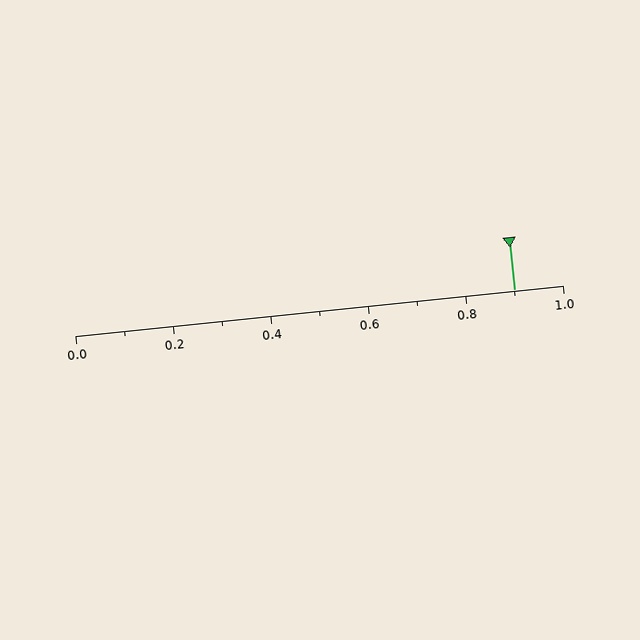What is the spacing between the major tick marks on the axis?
The major ticks are spaced 0.2 apart.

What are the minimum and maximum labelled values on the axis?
The axis runs from 0.0 to 1.0.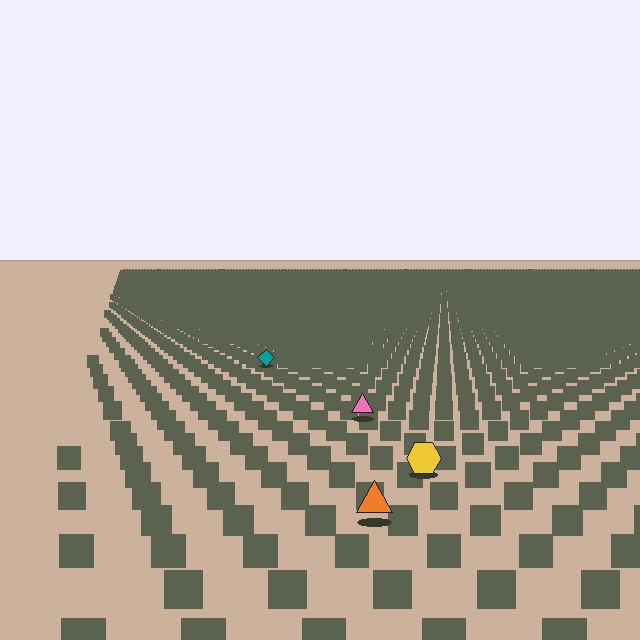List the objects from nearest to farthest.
From nearest to farthest: the orange triangle, the yellow hexagon, the pink triangle, the teal diamond.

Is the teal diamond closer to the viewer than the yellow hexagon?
No. The yellow hexagon is closer — you can tell from the texture gradient: the ground texture is coarser near it.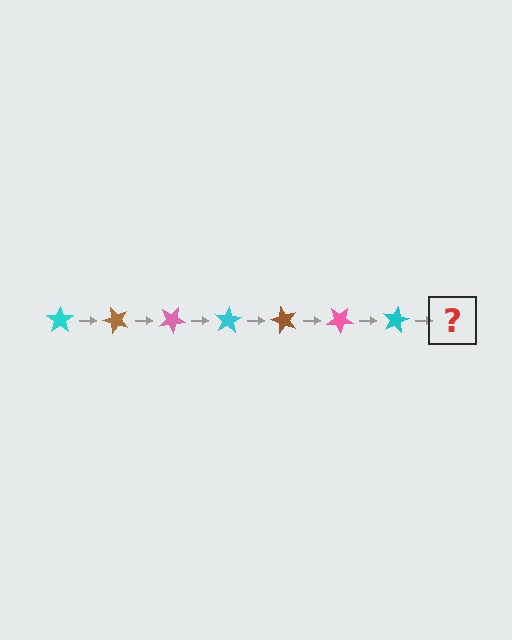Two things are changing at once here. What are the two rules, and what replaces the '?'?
The two rules are that it rotates 50 degrees each step and the color cycles through cyan, brown, and pink. The '?' should be a brown star, rotated 350 degrees from the start.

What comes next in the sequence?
The next element should be a brown star, rotated 350 degrees from the start.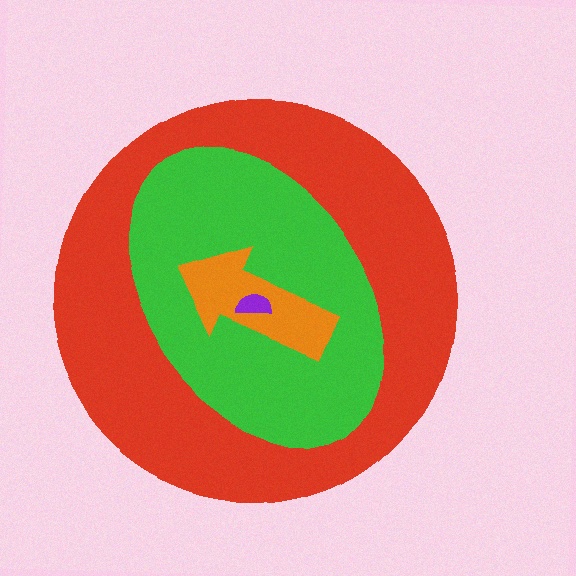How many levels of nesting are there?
4.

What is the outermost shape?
The red circle.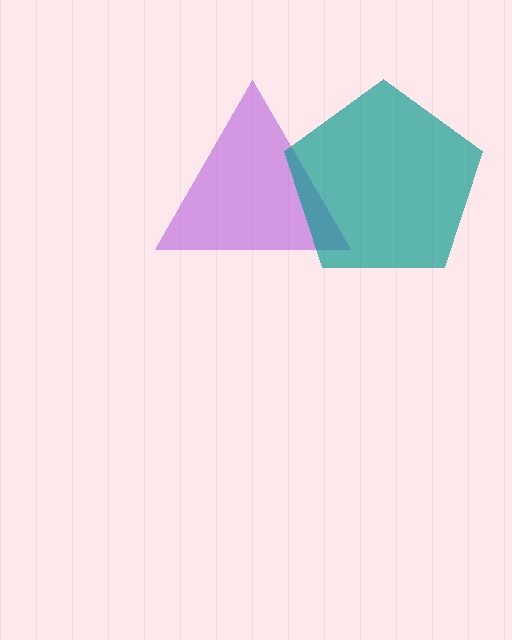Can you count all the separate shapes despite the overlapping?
Yes, there are 2 separate shapes.